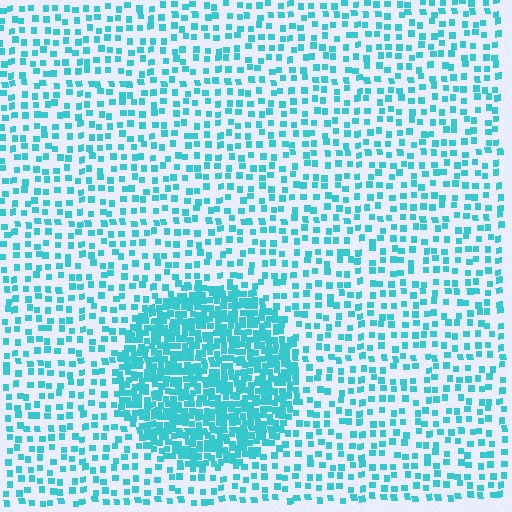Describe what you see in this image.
The image contains small cyan elements arranged at two different densities. A circle-shaped region is visible where the elements are more densely packed than the surrounding area.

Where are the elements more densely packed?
The elements are more densely packed inside the circle boundary.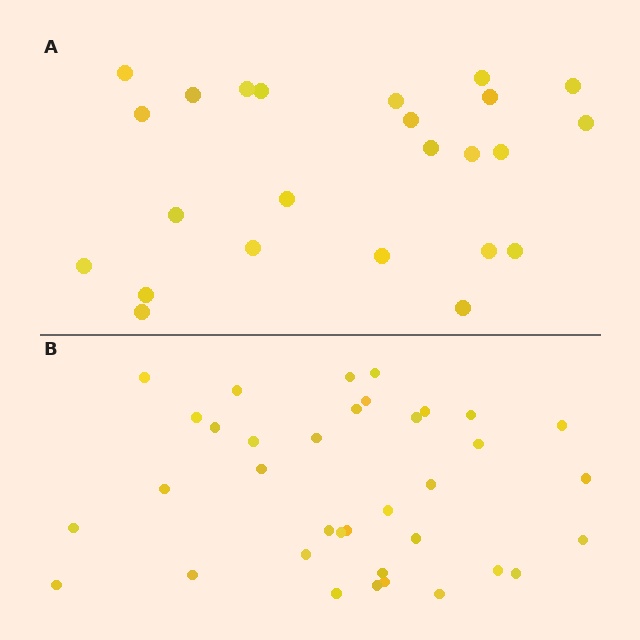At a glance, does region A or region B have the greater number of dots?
Region B (the bottom region) has more dots.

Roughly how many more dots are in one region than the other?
Region B has roughly 12 or so more dots than region A.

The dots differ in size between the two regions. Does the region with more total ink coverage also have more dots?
No. Region A has more total ink coverage because its dots are larger, but region B actually contains more individual dots. Total area can be misleading — the number of items is what matters here.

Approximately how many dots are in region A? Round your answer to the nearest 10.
About 20 dots. (The exact count is 24, which rounds to 20.)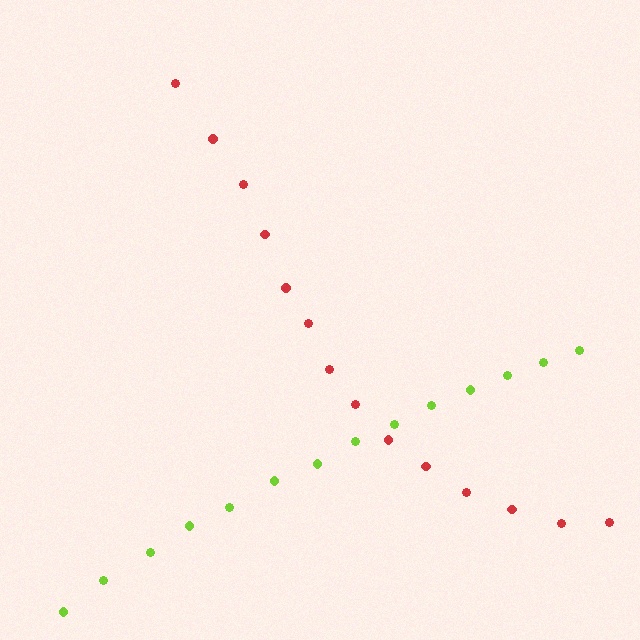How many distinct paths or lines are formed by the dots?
There are 2 distinct paths.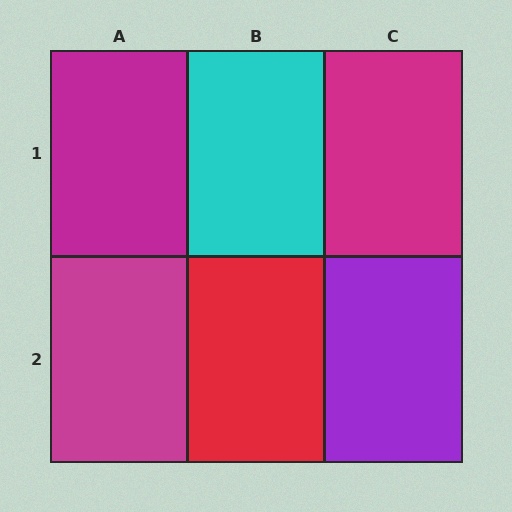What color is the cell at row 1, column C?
Magenta.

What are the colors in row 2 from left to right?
Magenta, red, purple.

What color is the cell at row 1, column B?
Cyan.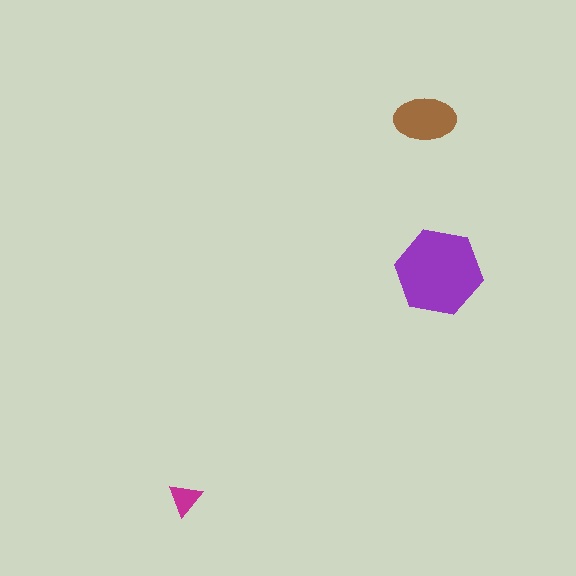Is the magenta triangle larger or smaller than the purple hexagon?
Smaller.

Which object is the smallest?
The magenta triangle.